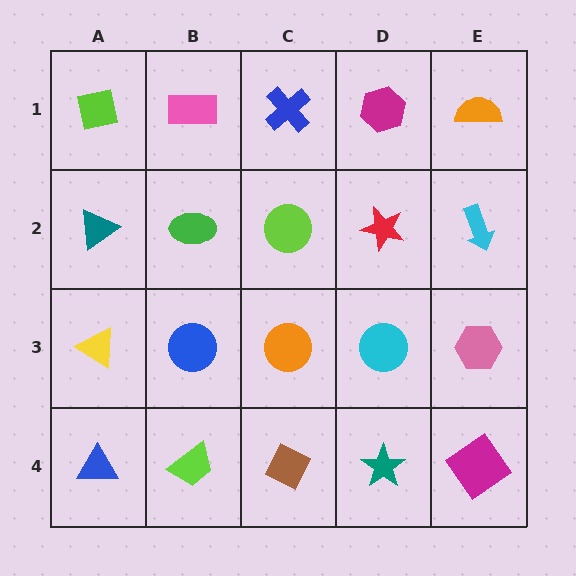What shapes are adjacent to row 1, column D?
A red star (row 2, column D), a blue cross (row 1, column C), an orange semicircle (row 1, column E).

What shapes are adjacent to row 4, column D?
A cyan circle (row 3, column D), a brown diamond (row 4, column C), a magenta diamond (row 4, column E).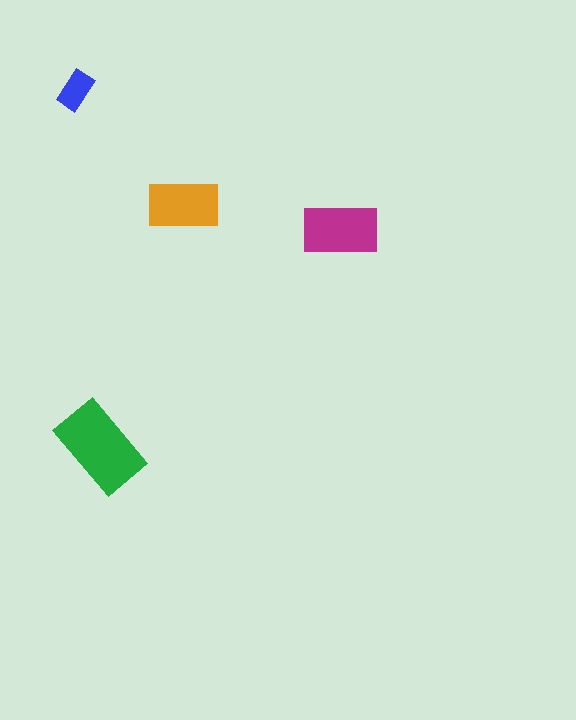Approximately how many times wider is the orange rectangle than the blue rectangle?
About 2 times wider.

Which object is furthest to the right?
The magenta rectangle is rightmost.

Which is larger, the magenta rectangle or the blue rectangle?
The magenta one.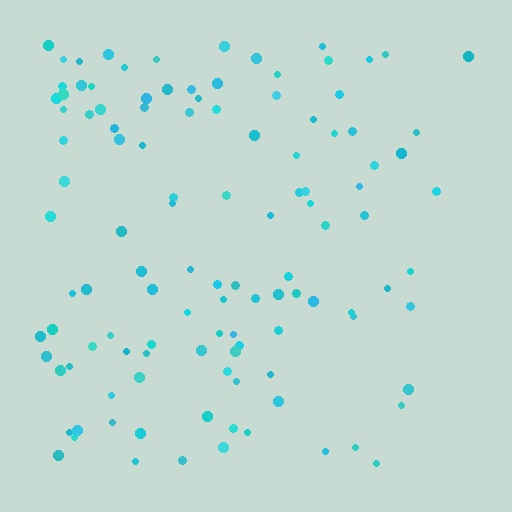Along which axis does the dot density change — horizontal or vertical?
Horizontal.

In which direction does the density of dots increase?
From right to left, with the left side densest.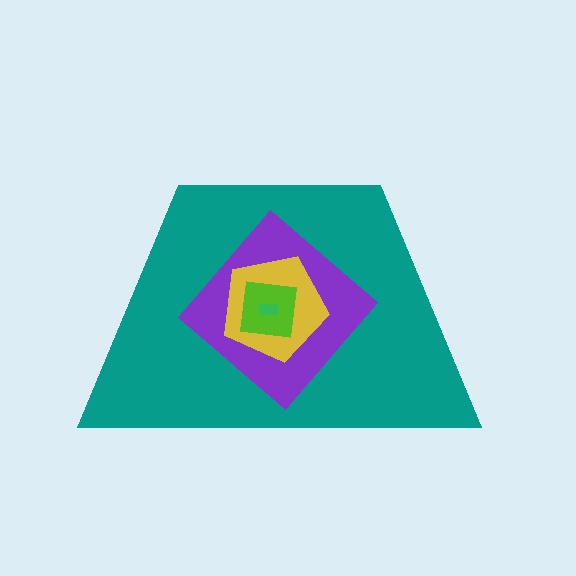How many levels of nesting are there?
5.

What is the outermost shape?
The teal trapezoid.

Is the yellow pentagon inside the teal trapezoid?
Yes.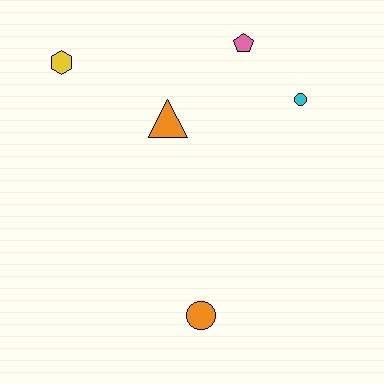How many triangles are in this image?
There is 1 triangle.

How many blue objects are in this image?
There are no blue objects.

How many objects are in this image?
There are 5 objects.